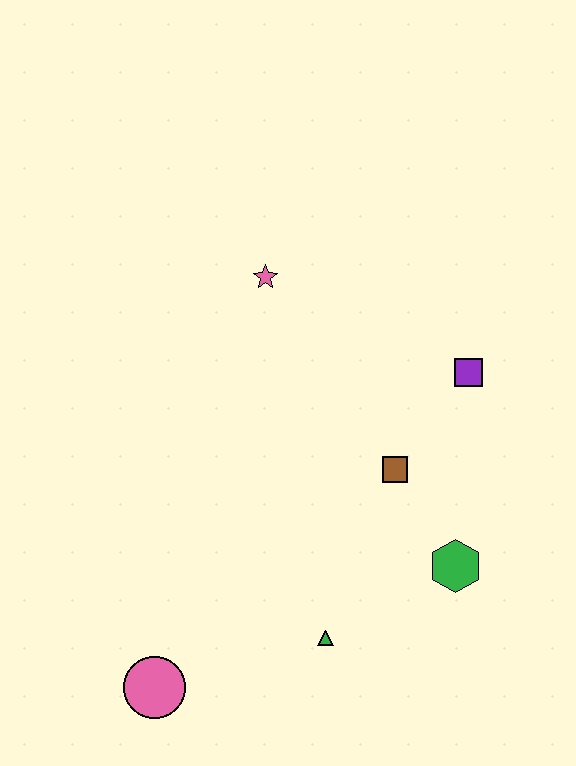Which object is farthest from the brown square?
The pink circle is farthest from the brown square.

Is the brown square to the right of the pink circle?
Yes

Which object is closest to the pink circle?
The green triangle is closest to the pink circle.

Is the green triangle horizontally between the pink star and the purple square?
Yes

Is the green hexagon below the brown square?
Yes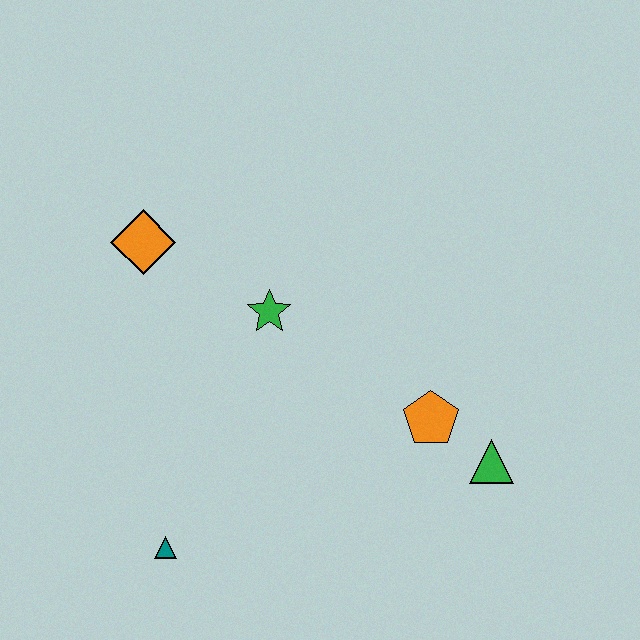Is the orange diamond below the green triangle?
No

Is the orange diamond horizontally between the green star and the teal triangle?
No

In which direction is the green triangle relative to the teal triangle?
The green triangle is to the right of the teal triangle.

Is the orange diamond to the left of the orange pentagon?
Yes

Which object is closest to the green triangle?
The orange pentagon is closest to the green triangle.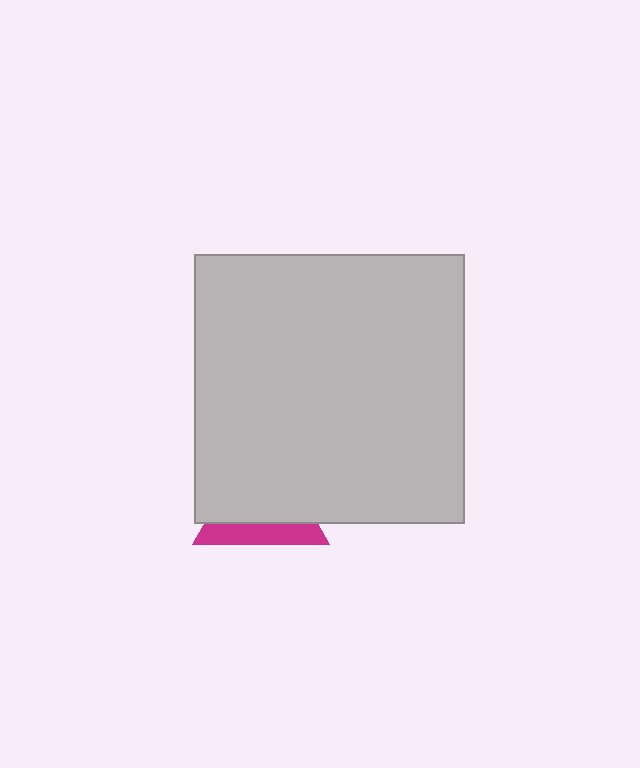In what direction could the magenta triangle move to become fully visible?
The magenta triangle could move down. That would shift it out from behind the light gray square entirely.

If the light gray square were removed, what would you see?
You would see the complete magenta triangle.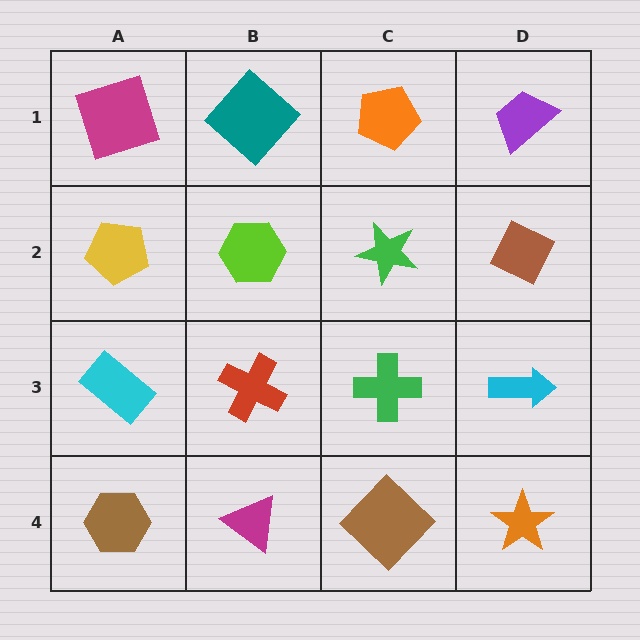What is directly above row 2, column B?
A teal diamond.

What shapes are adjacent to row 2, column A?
A magenta square (row 1, column A), a cyan rectangle (row 3, column A), a lime hexagon (row 2, column B).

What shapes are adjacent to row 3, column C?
A green star (row 2, column C), a brown diamond (row 4, column C), a red cross (row 3, column B), a cyan arrow (row 3, column D).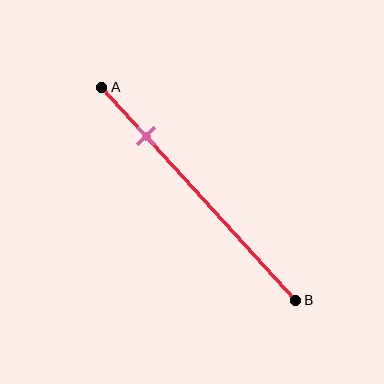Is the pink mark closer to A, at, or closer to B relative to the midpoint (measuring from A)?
The pink mark is closer to point A than the midpoint of segment AB.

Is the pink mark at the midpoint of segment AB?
No, the mark is at about 25% from A, not at the 50% midpoint.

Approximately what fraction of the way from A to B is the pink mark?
The pink mark is approximately 25% of the way from A to B.